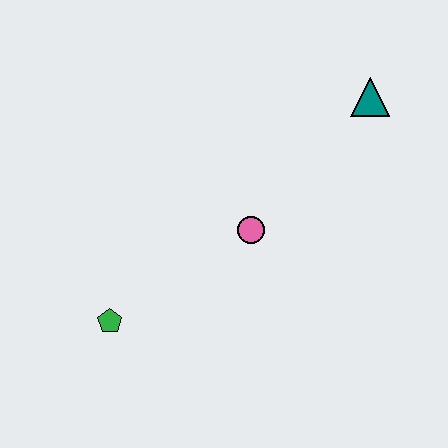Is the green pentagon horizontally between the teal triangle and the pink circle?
No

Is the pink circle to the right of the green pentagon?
Yes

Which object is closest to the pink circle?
The green pentagon is closest to the pink circle.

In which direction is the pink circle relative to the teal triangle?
The pink circle is below the teal triangle.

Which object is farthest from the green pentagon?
The teal triangle is farthest from the green pentagon.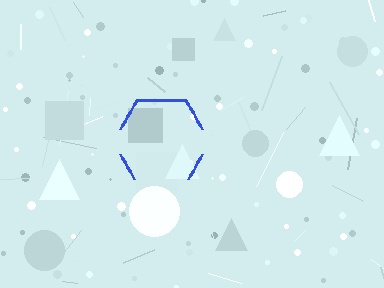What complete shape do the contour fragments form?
The contour fragments form a hexagon.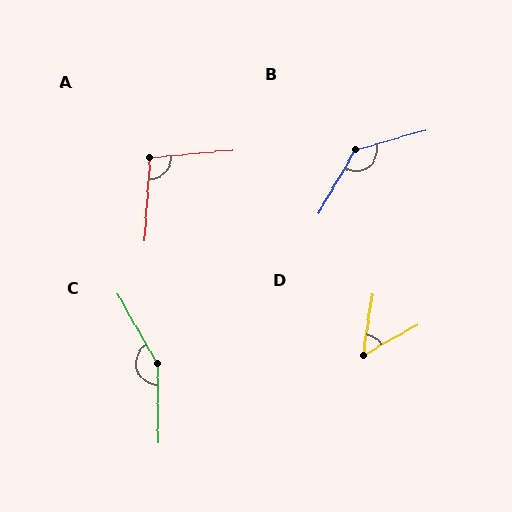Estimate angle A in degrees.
Approximately 99 degrees.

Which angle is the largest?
C, at approximately 151 degrees.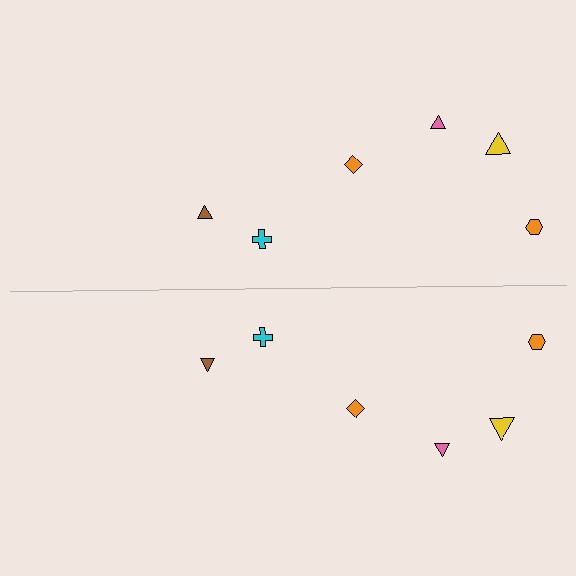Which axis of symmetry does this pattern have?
The pattern has a horizontal axis of symmetry running through the center of the image.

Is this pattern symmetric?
Yes, this pattern has bilateral (reflection) symmetry.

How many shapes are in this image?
There are 12 shapes in this image.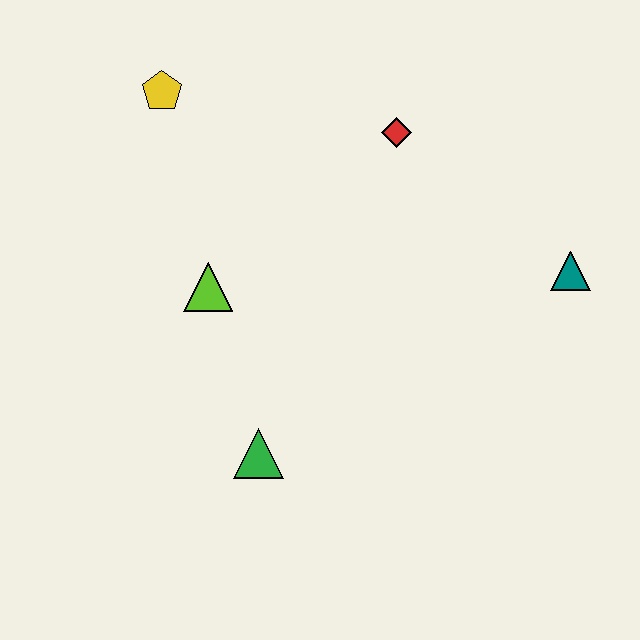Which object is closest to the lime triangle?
The green triangle is closest to the lime triangle.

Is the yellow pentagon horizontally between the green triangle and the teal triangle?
No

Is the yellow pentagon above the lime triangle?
Yes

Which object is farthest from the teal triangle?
The yellow pentagon is farthest from the teal triangle.